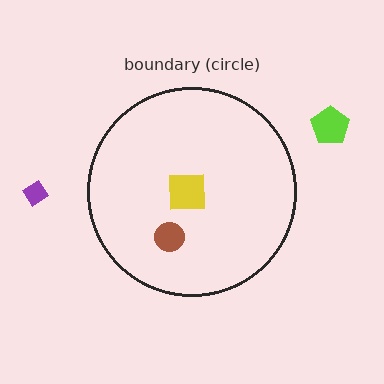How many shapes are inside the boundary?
2 inside, 2 outside.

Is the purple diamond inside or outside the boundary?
Outside.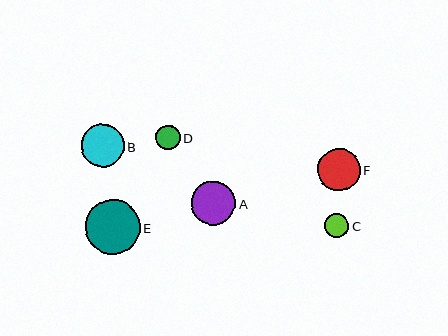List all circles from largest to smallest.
From largest to smallest: E, A, F, B, D, C.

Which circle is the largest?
Circle E is the largest with a size of approximately 54 pixels.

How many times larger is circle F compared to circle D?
Circle F is approximately 1.8 times the size of circle D.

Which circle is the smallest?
Circle C is the smallest with a size of approximately 24 pixels.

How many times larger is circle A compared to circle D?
Circle A is approximately 1.8 times the size of circle D.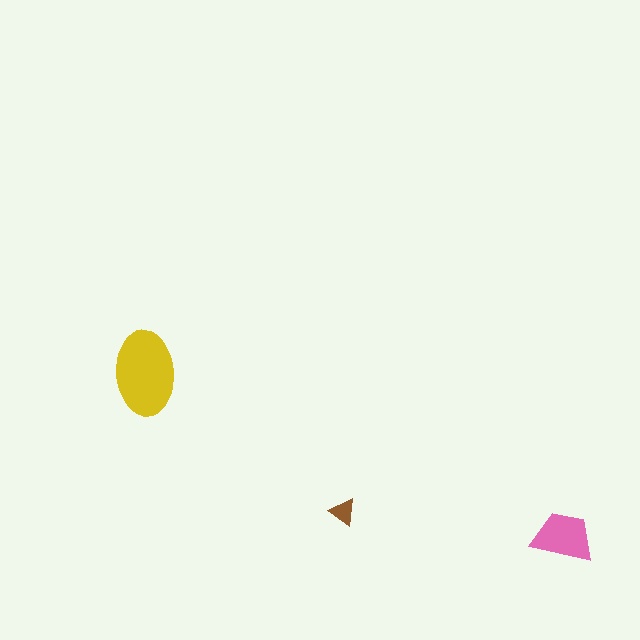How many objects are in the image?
There are 3 objects in the image.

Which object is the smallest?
The brown triangle.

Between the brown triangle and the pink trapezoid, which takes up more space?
The pink trapezoid.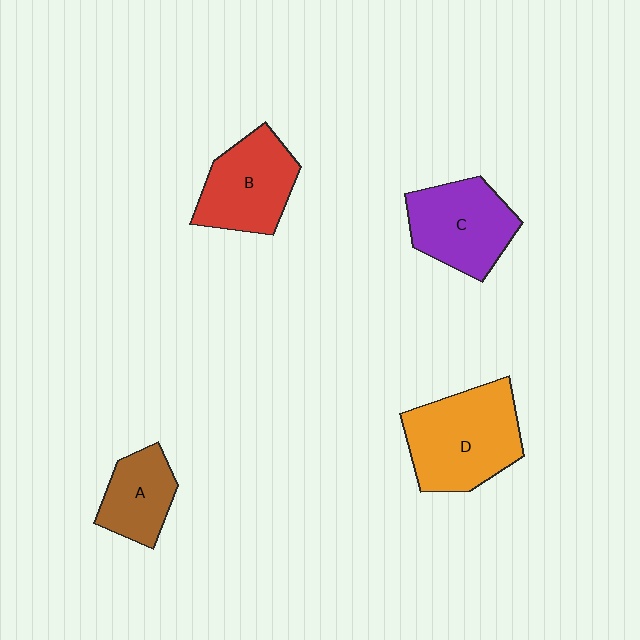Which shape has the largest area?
Shape D (orange).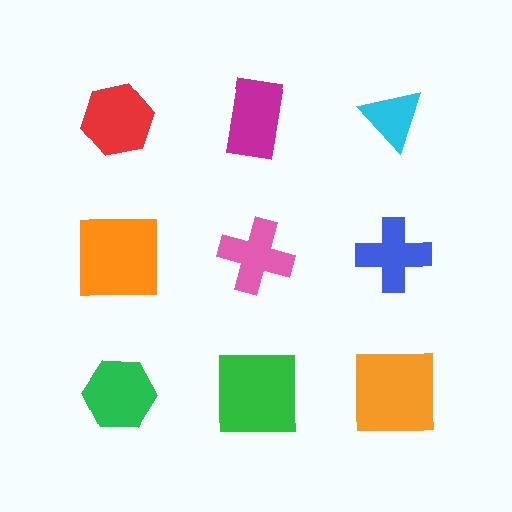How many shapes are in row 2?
3 shapes.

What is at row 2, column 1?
An orange square.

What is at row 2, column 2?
A pink cross.